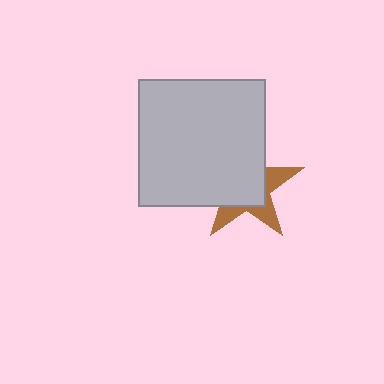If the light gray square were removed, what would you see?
You would see the complete brown star.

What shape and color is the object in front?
The object in front is a light gray square.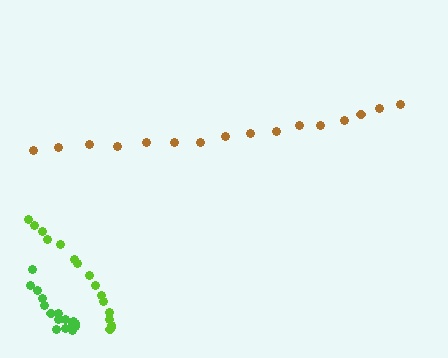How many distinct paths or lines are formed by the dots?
There are 3 distinct paths.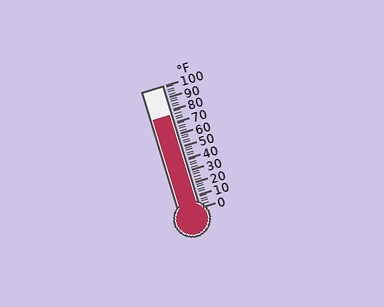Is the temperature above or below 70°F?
The temperature is above 70°F.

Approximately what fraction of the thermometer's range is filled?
The thermometer is filled to approximately 75% of its range.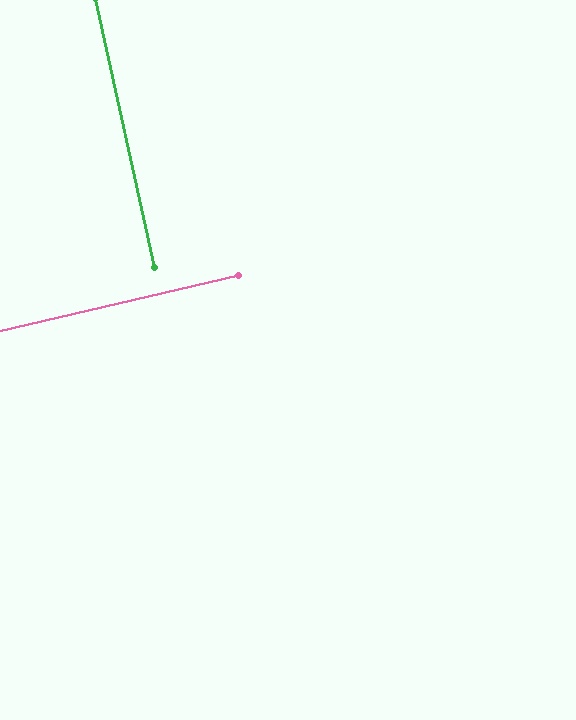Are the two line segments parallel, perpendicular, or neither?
Perpendicular — they meet at approximately 89°.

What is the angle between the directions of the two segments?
Approximately 89 degrees.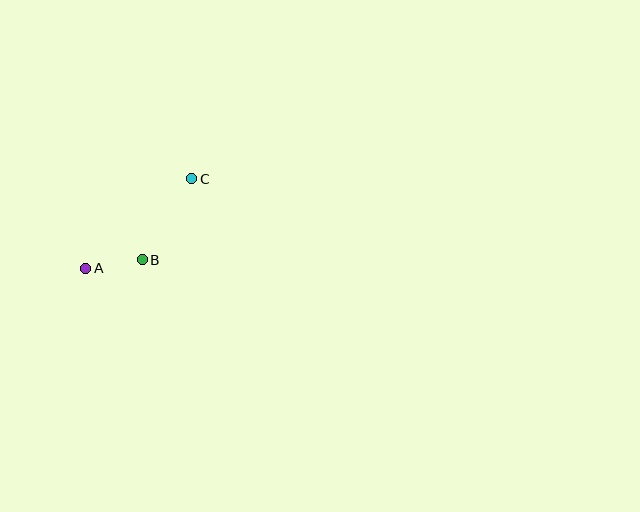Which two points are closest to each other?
Points A and B are closest to each other.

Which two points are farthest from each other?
Points A and C are farthest from each other.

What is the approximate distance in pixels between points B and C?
The distance between B and C is approximately 95 pixels.